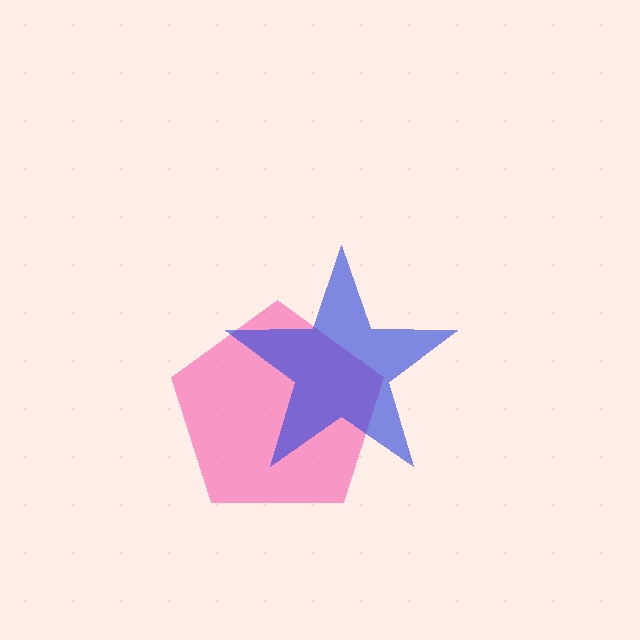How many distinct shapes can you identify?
There are 2 distinct shapes: a pink pentagon, a blue star.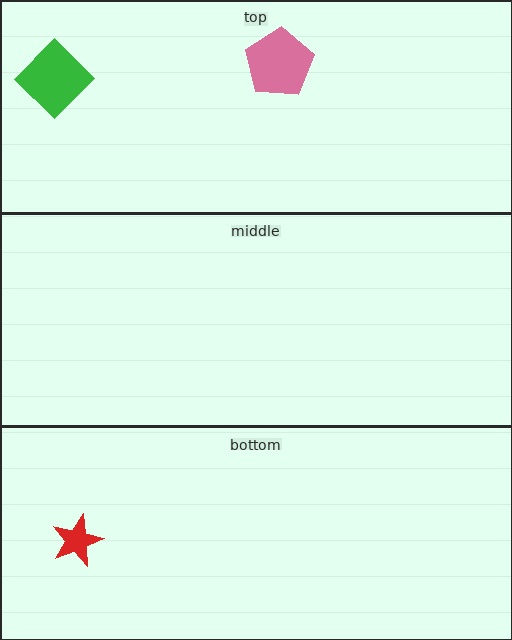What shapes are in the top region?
The green diamond, the pink pentagon.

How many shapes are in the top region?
2.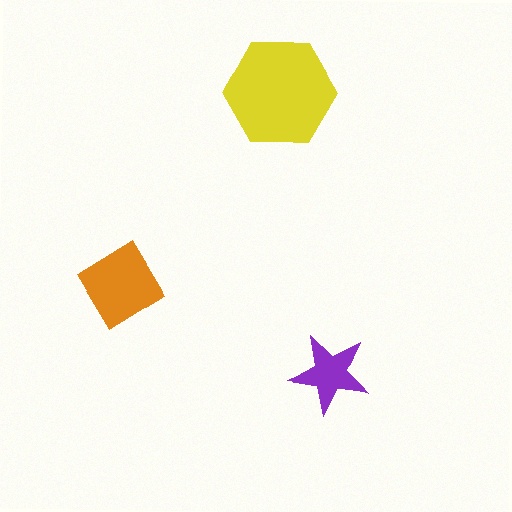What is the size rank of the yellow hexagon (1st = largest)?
1st.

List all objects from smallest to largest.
The purple star, the orange diamond, the yellow hexagon.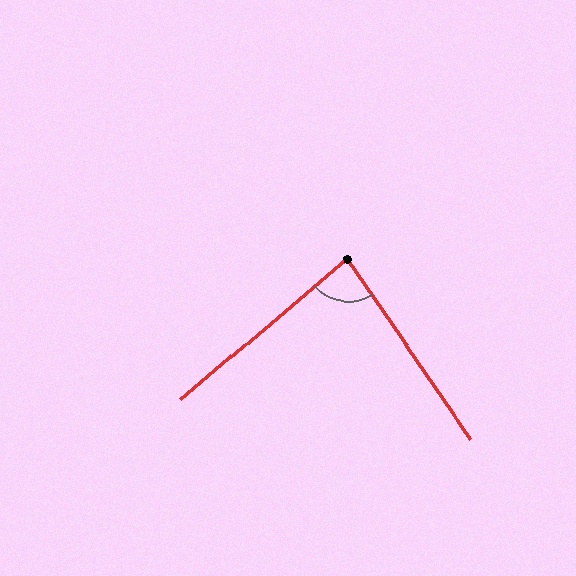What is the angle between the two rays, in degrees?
Approximately 84 degrees.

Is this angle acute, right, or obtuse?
It is acute.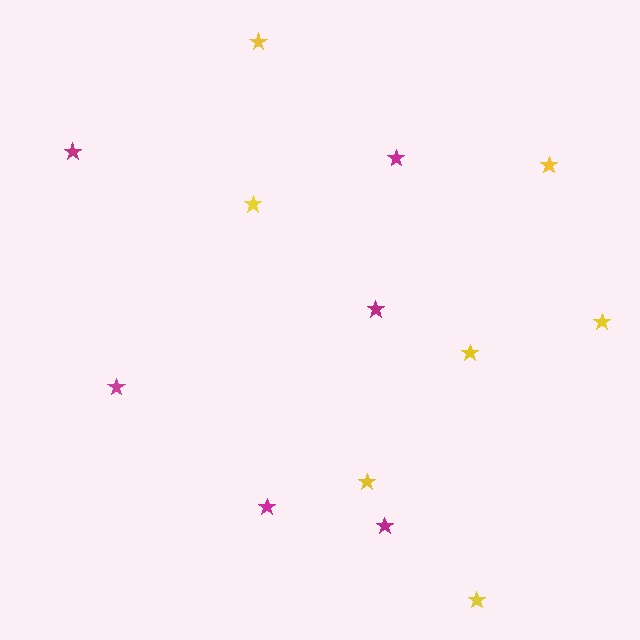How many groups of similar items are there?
There are 2 groups: one group of magenta stars (6) and one group of yellow stars (7).